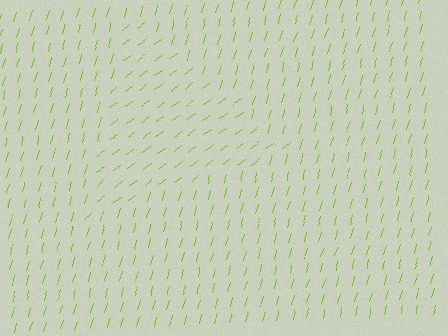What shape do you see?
I see a triangle.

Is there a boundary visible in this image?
Yes, there is a texture boundary formed by a change in line orientation.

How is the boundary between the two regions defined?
The boundary is defined purely by a change in line orientation (approximately 38 degrees difference). All lines are the same color and thickness.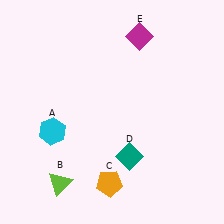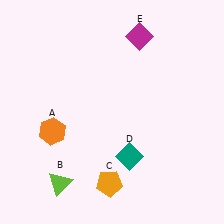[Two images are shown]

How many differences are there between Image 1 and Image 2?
There is 1 difference between the two images.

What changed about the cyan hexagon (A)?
In Image 1, A is cyan. In Image 2, it changed to orange.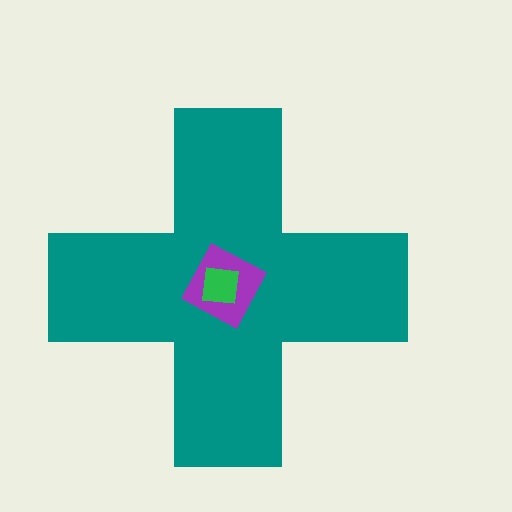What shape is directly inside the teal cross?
The purple diamond.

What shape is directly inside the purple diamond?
The green square.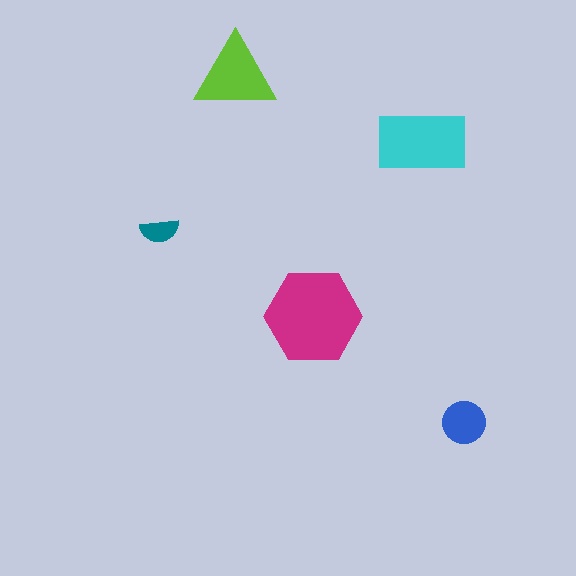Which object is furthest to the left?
The teal semicircle is leftmost.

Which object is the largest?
The magenta hexagon.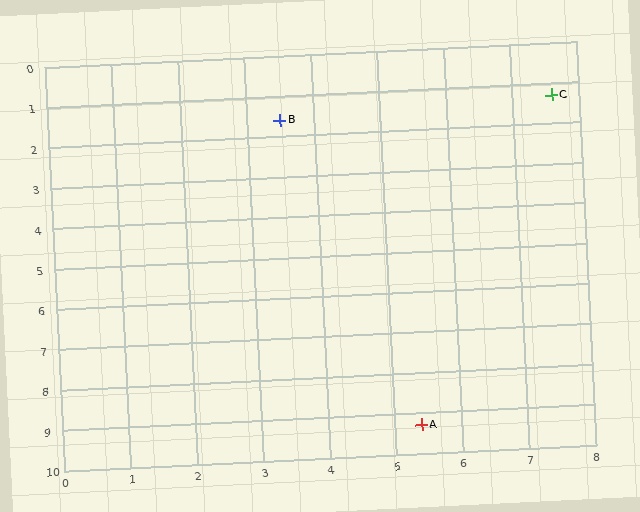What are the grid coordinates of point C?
Point C is at approximately (7.6, 1.3).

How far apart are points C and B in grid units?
Points C and B are about 4.1 grid units apart.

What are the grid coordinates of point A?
Point A is at approximately (5.4, 9.3).